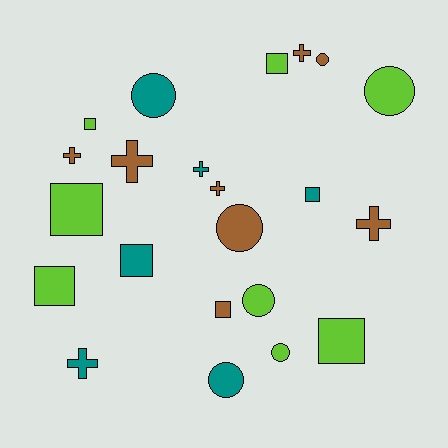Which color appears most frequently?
Lime, with 8 objects.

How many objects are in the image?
There are 22 objects.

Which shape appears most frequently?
Square, with 8 objects.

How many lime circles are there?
There are 3 lime circles.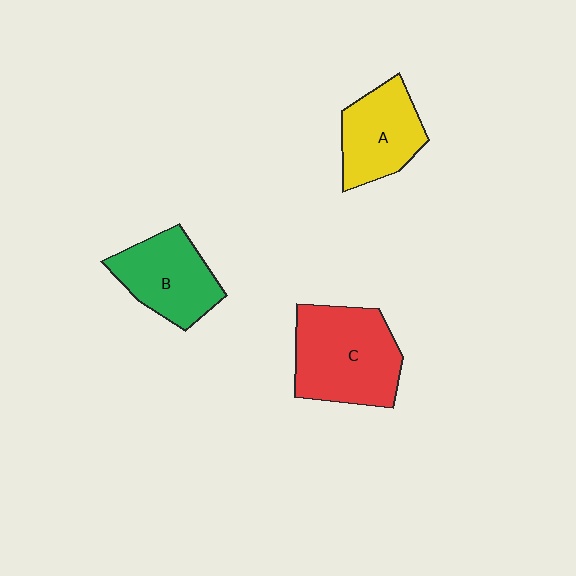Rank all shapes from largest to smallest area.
From largest to smallest: C (red), B (green), A (yellow).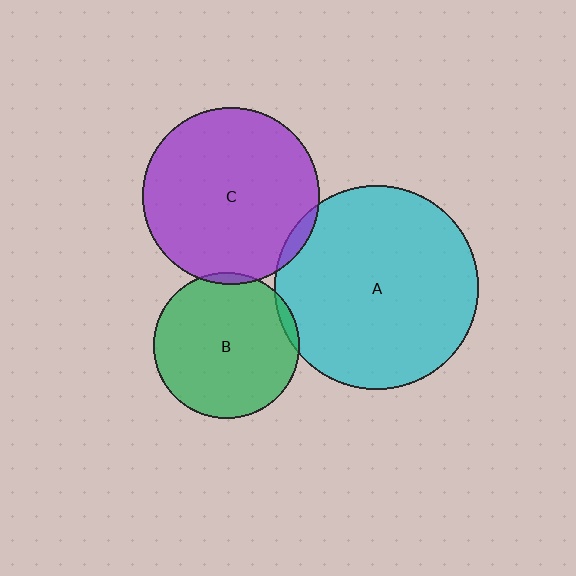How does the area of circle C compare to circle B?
Approximately 1.5 times.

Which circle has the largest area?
Circle A (cyan).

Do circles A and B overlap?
Yes.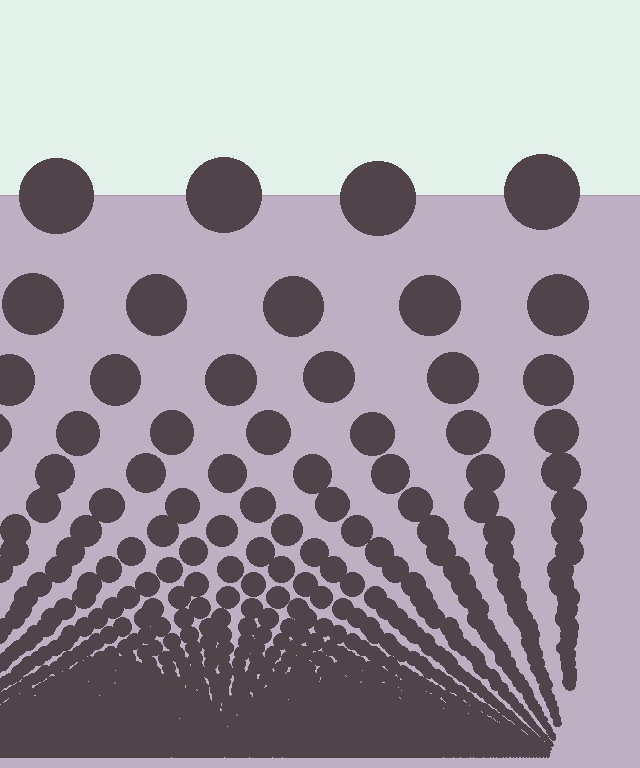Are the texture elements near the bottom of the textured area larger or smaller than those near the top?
Smaller. The gradient is inverted — elements near the bottom are smaller and denser.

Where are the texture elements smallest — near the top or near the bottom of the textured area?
Near the bottom.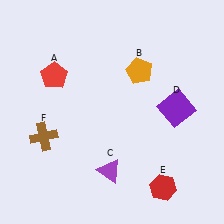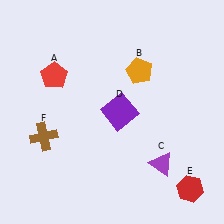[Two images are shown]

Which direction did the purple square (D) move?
The purple square (D) moved left.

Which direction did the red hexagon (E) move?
The red hexagon (E) moved right.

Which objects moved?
The objects that moved are: the purple triangle (C), the purple square (D), the red hexagon (E).